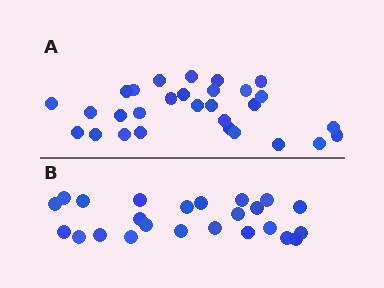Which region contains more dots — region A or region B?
Region A (the top region) has more dots.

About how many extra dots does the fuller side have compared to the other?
Region A has about 5 more dots than region B.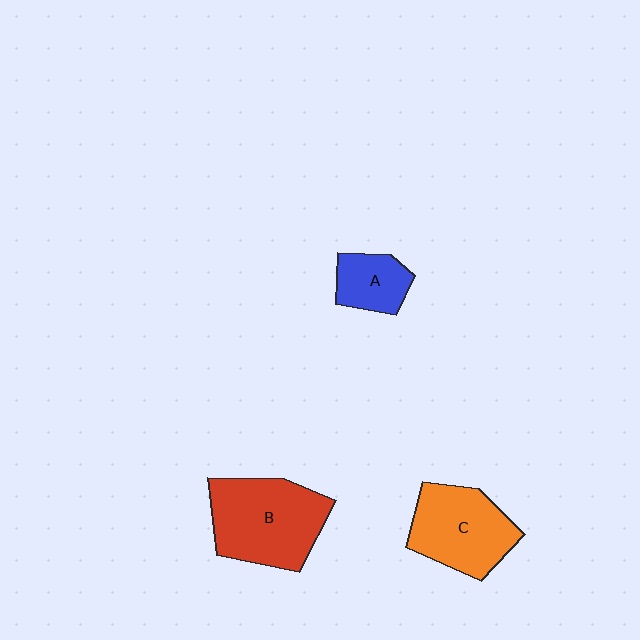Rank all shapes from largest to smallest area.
From largest to smallest: B (red), C (orange), A (blue).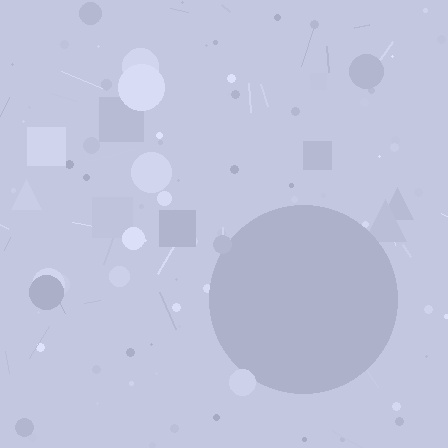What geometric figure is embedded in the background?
A circle is embedded in the background.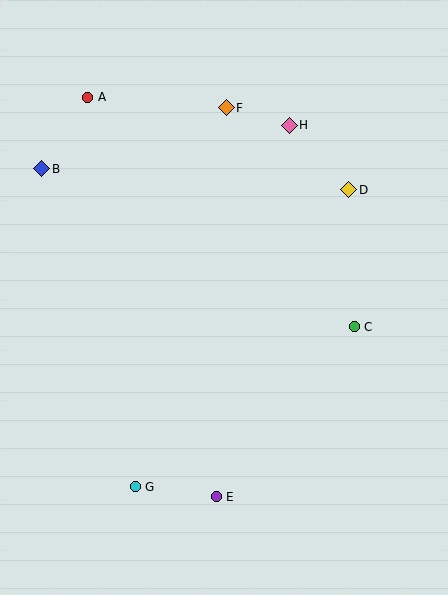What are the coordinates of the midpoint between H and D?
The midpoint between H and D is at (319, 158).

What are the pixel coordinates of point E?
Point E is at (216, 497).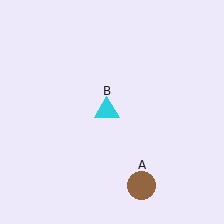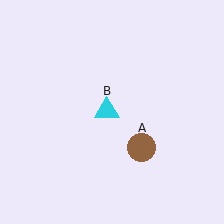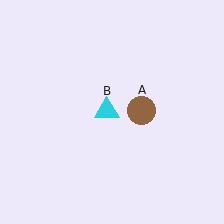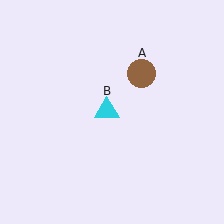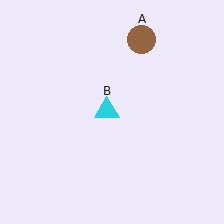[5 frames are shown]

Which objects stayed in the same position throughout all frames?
Cyan triangle (object B) remained stationary.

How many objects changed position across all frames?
1 object changed position: brown circle (object A).